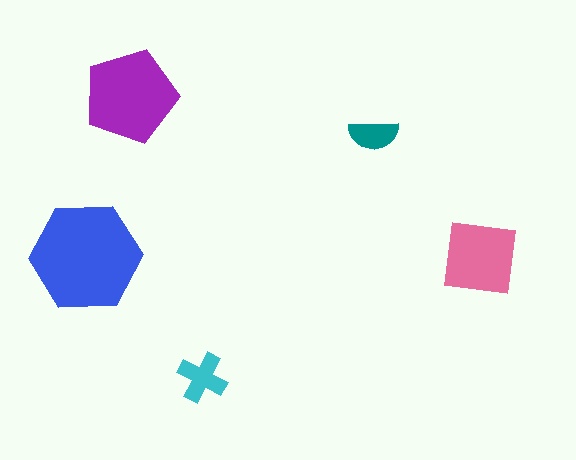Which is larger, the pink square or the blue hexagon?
The blue hexagon.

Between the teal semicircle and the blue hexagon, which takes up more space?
The blue hexagon.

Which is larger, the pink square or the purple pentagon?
The purple pentagon.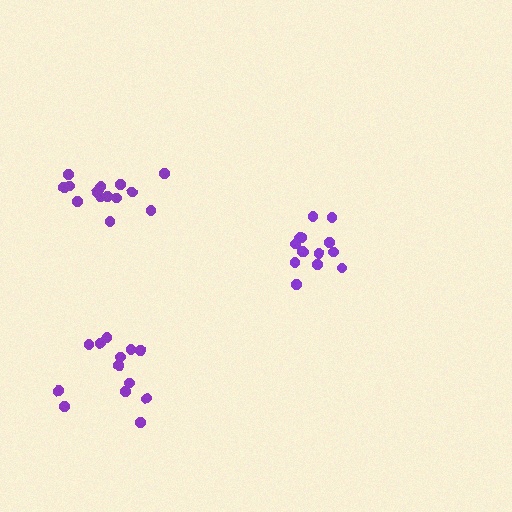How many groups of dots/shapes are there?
There are 3 groups.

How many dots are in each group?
Group 1: 14 dots, Group 2: 13 dots, Group 3: 14 dots (41 total).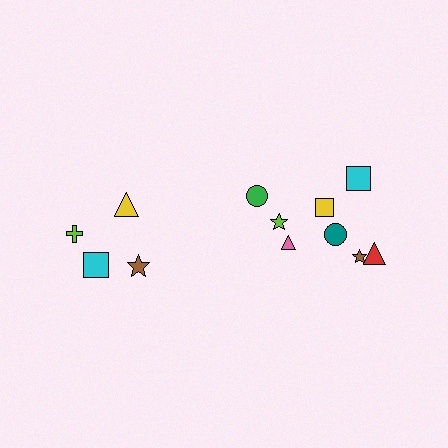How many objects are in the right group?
There are 8 objects.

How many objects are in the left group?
There are 4 objects.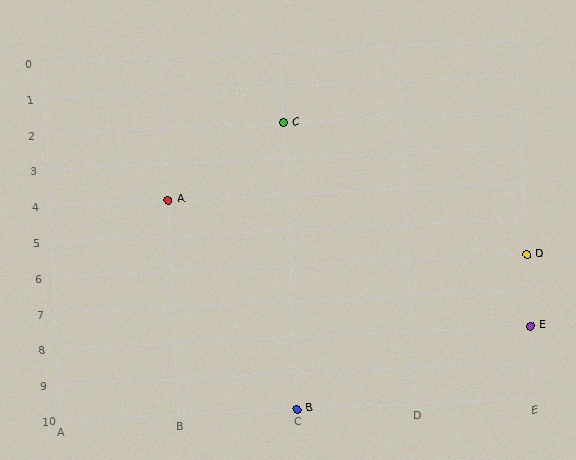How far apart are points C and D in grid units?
Points C and D are 2 columns and 4 rows apart (about 4.5 grid units diagonally).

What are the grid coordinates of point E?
Point E is at grid coordinates (E, 8).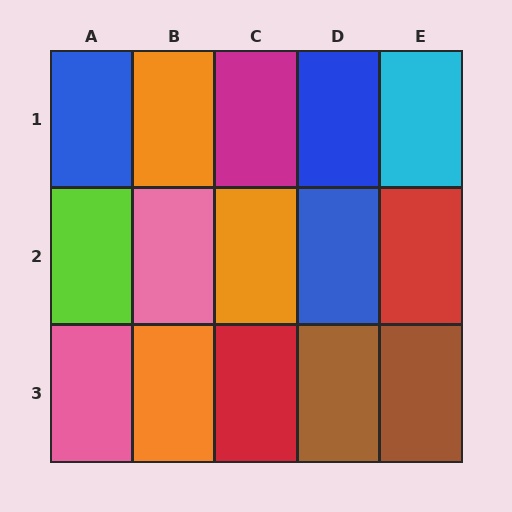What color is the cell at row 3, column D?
Brown.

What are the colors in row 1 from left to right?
Blue, orange, magenta, blue, cyan.